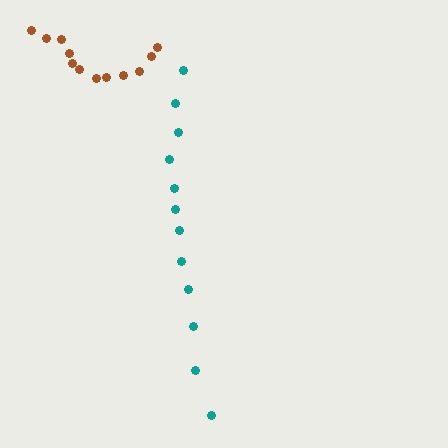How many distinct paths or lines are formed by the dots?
There are 2 distinct paths.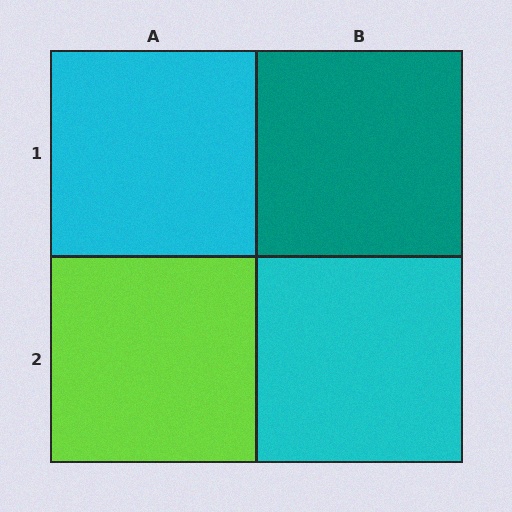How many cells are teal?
1 cell is teal.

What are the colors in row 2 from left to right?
Lime, cyan.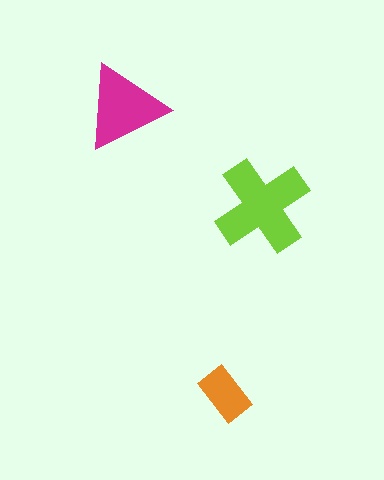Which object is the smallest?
The orange rectangle.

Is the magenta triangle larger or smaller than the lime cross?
Smaller.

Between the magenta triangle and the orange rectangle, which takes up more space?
The magenta triangle.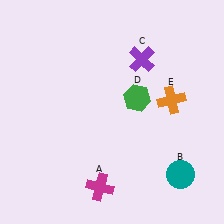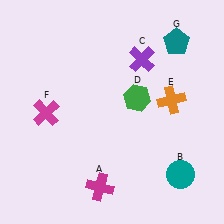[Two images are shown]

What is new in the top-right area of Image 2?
A teal pentagon (G) was added in the top-right area of Image 2.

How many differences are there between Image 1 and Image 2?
There are 2 differences between the two images.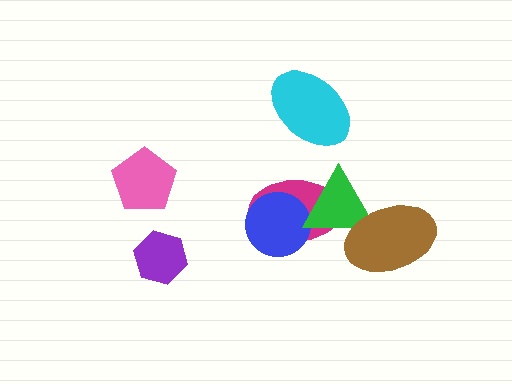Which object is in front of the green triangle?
The brown ellipse is in front of the green triangle.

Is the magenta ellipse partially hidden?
Yes, it is partially covered by another shape.